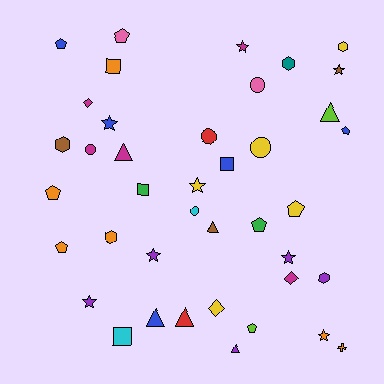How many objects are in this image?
There are 40 objects.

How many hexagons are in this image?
There are 5 hexagons.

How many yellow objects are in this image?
There are 5 yellow objects.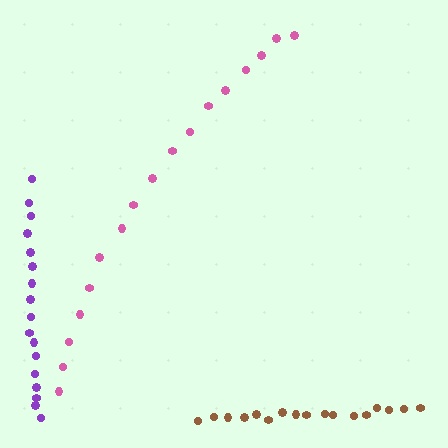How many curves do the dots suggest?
There are 3 distinct paths.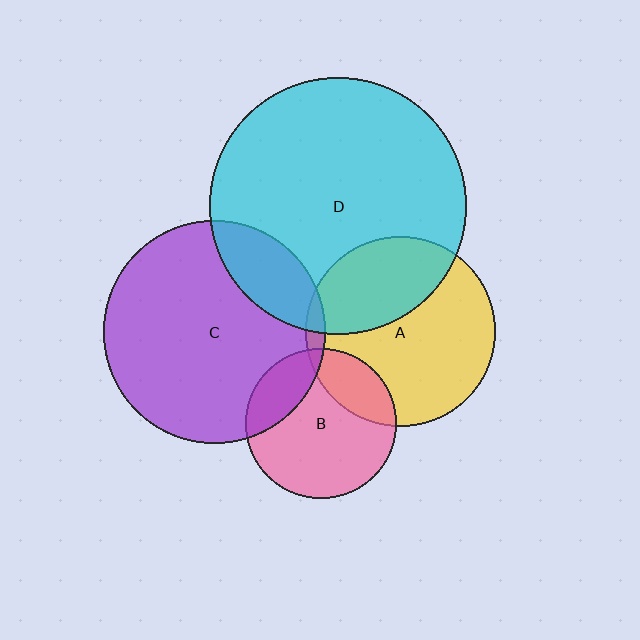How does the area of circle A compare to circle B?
Approximately 1.6 times.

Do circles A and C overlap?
Yes.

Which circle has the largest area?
Circle D (cyan).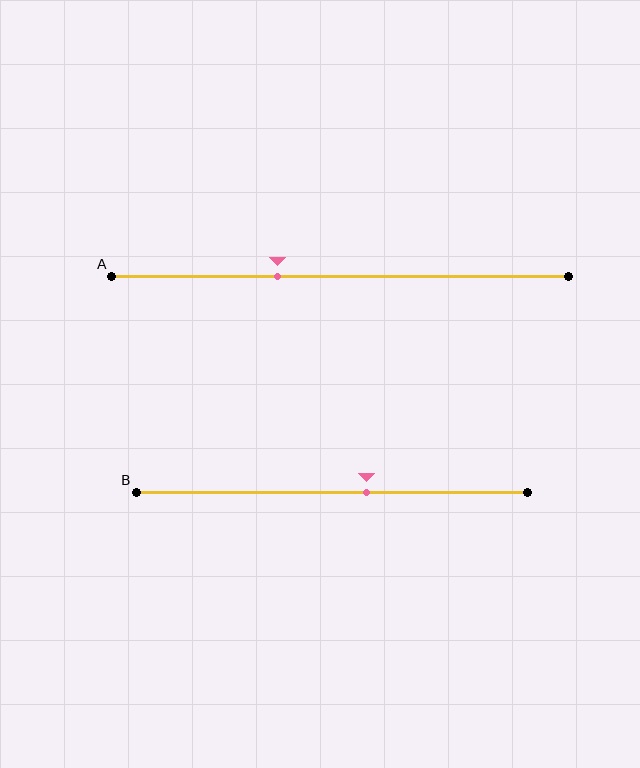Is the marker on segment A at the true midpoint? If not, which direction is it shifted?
No, the marker on segment A is shifted to the left by about 14% of the segment length.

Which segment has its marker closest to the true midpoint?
Segment B has its marker closest to the true midpoint.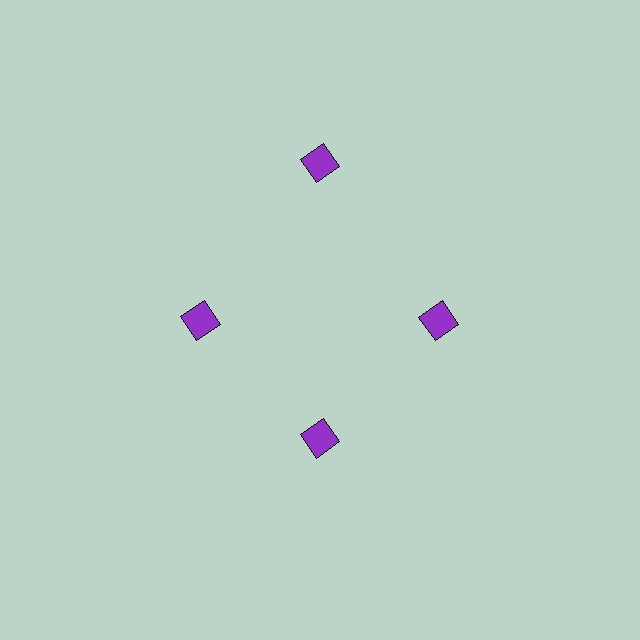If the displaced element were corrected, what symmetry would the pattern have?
It would have 4-fold rotational symmetry — the pattern would map onto itself every 90 degrees.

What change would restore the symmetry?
The symmetry would be restored by moving it inward, back onto the ring so that all 4 squares sit at equal angles and equal distance from the center.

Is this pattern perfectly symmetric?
No. The 4 purple squares are arranged in a ring, but one element near the 12 o'clock position is pushed outward from the center, breaking the 4-fold rotational symmetry.